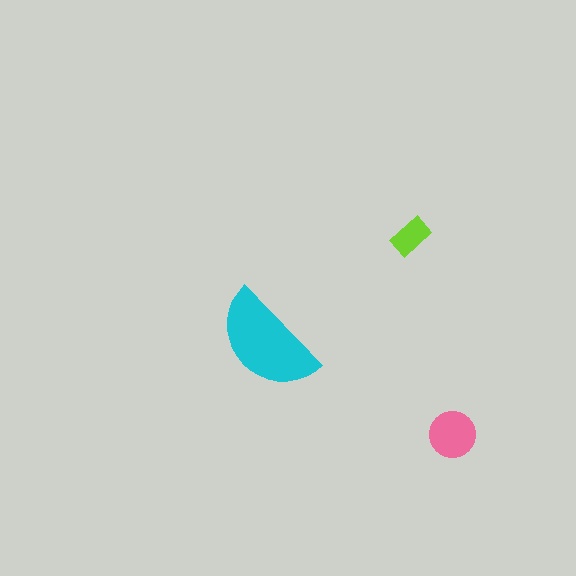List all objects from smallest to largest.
The lime rectangle, the pink circle, the cyan semicircle.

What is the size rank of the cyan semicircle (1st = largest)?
1st.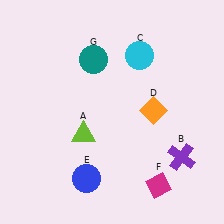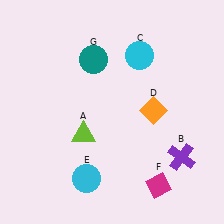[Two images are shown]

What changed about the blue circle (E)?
In Image 1, E is blue. In Image 2, it changed to cyan.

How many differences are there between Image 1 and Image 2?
There is 1 difference between the two images.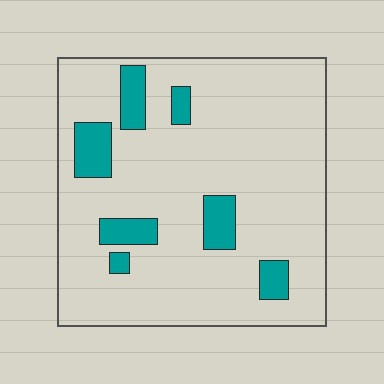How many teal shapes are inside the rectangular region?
7.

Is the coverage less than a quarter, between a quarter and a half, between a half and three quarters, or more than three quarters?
Less than a quarter.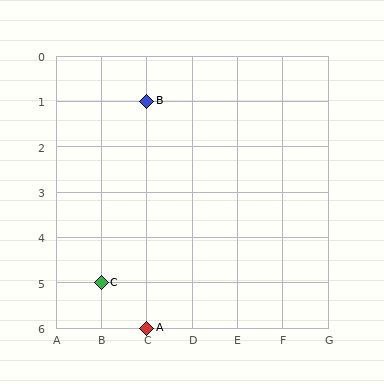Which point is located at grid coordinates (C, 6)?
Point A is at (C, 6).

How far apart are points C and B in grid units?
Points C and B are 1 column and 4 rows apart (about 4.1 grid units diagonally).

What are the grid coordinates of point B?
Point B is at grid coordinates (C, 1).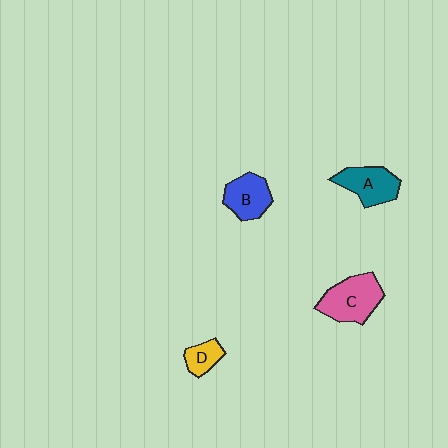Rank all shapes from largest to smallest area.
From largest to smallest: C (pink), A (teal), B (blue), D (yellow).